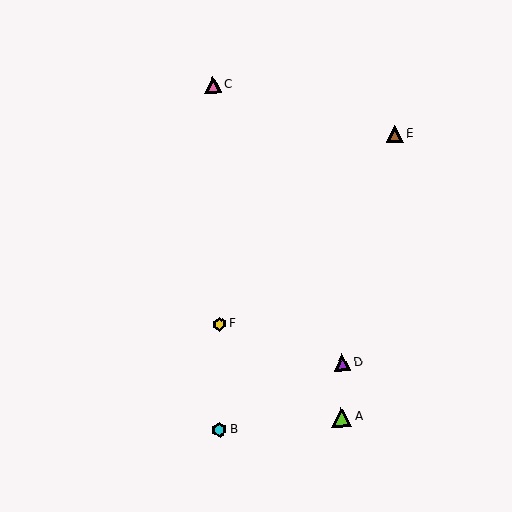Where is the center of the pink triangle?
The center of the pink triangle is at (213, 85).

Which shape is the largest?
The lime triangle (labeled A) is the largest.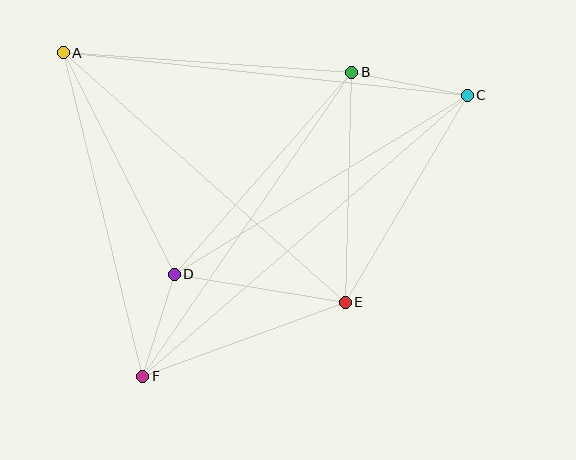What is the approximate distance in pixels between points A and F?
The distance between A and F is approximately 333 pixels.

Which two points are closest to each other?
Points D and F are closest to each other.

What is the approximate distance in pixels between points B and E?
The distance between B and E is approximately 230 pixels.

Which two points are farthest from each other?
Points C and F are farthest from each other.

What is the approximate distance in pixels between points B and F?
The distance between B and F is approximately 369 pixels.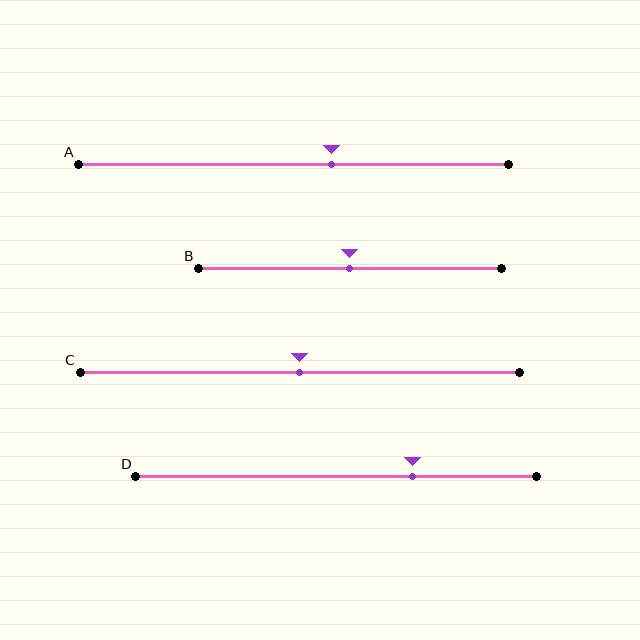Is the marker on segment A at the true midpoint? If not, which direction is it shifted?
No, the marker on segment A is shifted to the right by about 9% of the segment length.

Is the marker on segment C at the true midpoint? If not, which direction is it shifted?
Yes, the marker on segment C is at the true midpoint.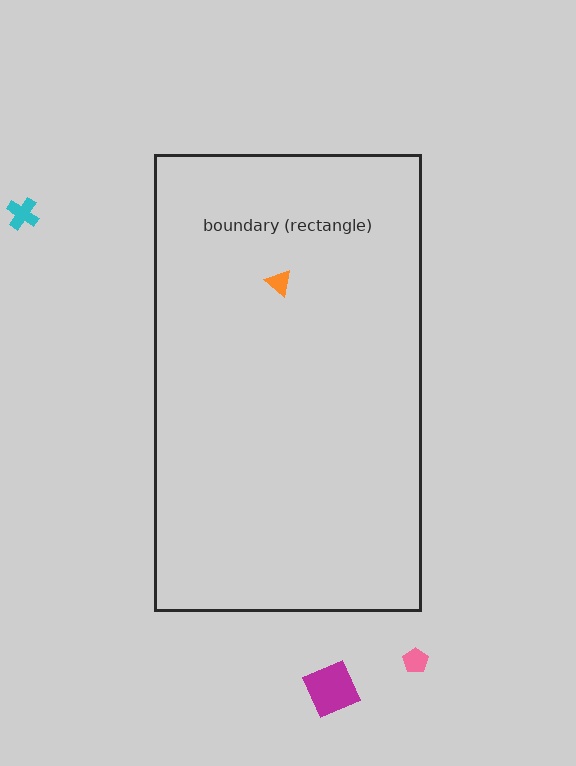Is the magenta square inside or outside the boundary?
Outside.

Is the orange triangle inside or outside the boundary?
Inside.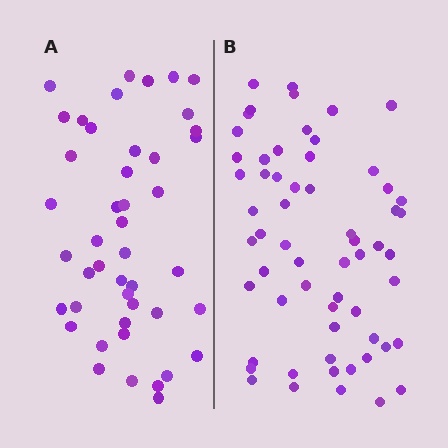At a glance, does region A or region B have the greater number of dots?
Region B (the right region) has more dots.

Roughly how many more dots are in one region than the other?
Region B has approximately 15 more dots than region A.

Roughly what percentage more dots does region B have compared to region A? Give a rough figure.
About 35% more.